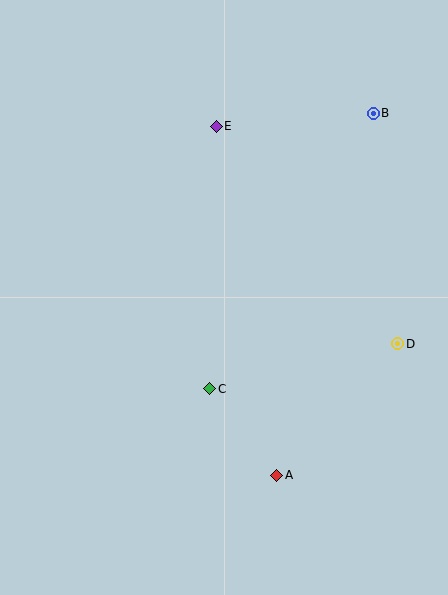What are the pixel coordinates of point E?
Point E is at (216, 126).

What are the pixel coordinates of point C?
Point C is at (210, 389).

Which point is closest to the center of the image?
Point C at (210, 389) is closest to the center.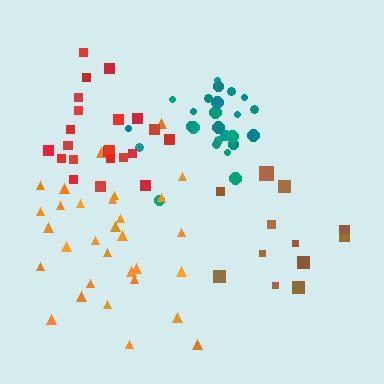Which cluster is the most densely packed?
Teal.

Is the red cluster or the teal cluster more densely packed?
Teal.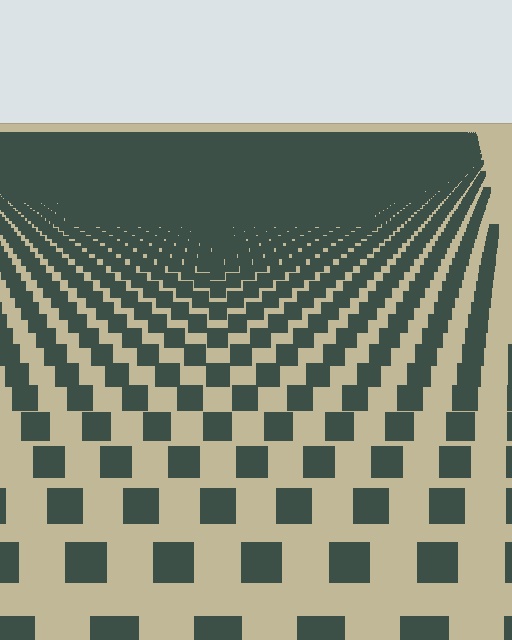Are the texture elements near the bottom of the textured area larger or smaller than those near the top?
Larger. Near the bottom, elements are closer to the viewer and appear at a bigger on-screen size.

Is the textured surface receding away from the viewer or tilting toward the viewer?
The surface is receding away from the viewer. Texture elements get smaller and denser toward the top.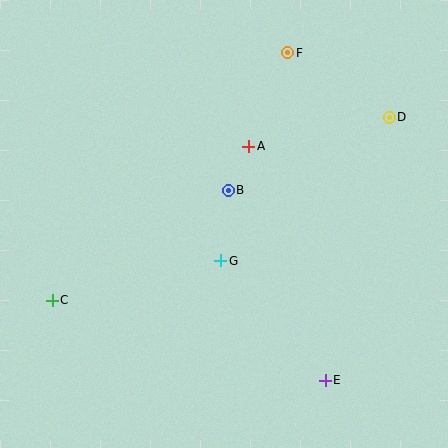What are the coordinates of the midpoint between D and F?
The midpoint between D and F is at (339, 85).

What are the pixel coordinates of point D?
Point D is at (389, 117).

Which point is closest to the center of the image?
Point B at (228, 190) is closest to the center.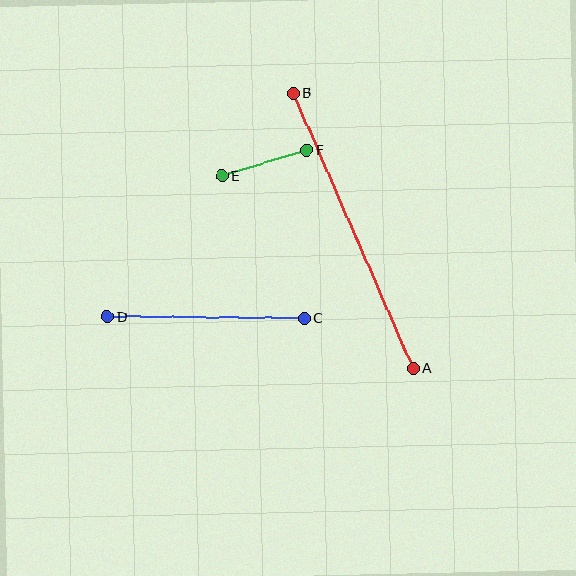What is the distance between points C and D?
The distance is approximately 197 pixels.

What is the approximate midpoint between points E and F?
The midpoint is at approximately (264, 163) pixels.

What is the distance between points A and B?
The distance is approximately 301 pixels.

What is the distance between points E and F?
The distance is approximately 89 pixels.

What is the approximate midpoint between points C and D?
The midpoint is at approximately (206, 318) pixels.